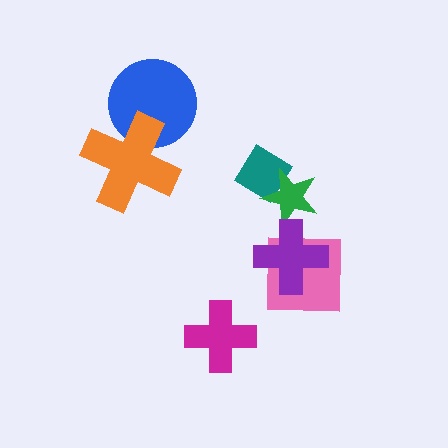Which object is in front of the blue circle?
The orange cross is in front of the blue circle.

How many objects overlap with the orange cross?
1 object overlaps with the orange cross.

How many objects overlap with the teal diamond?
1 object overlaps with the teal diamond.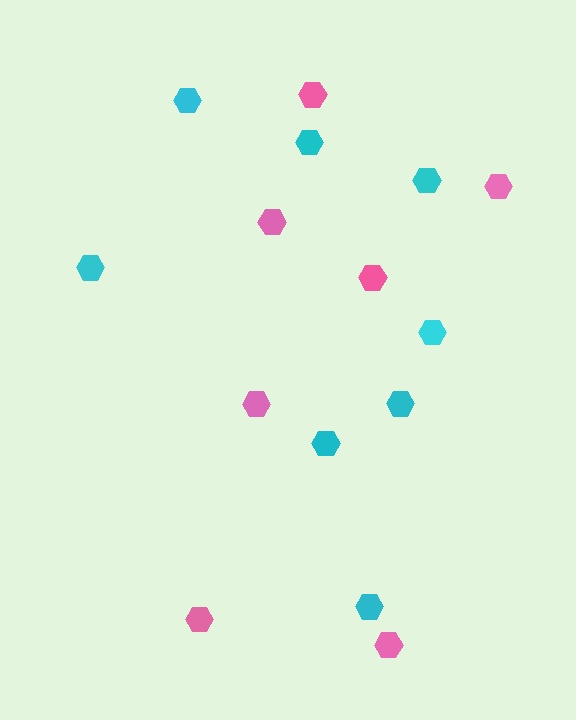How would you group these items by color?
There are 2 groups: one group of cyan hexagons (8) and one group of pink hexagons (7).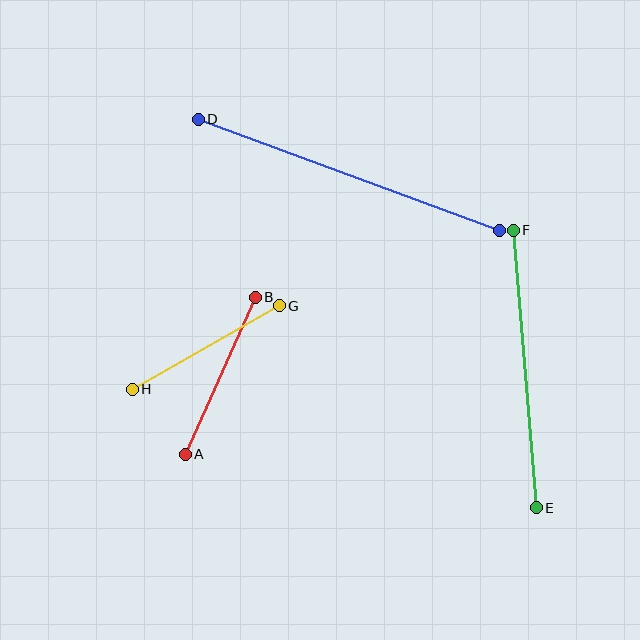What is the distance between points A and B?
The distance is approximately 172 pixels.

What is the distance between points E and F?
The distance is approximately 279 pixels.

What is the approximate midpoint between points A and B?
The midpoint is at approximately (220, 376) pixels.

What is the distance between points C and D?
The distance is approximately 321 pixels.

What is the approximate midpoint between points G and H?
The midpoint is at approximately (206, 348) pixels.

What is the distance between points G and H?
The distance is approximately 169 pixels.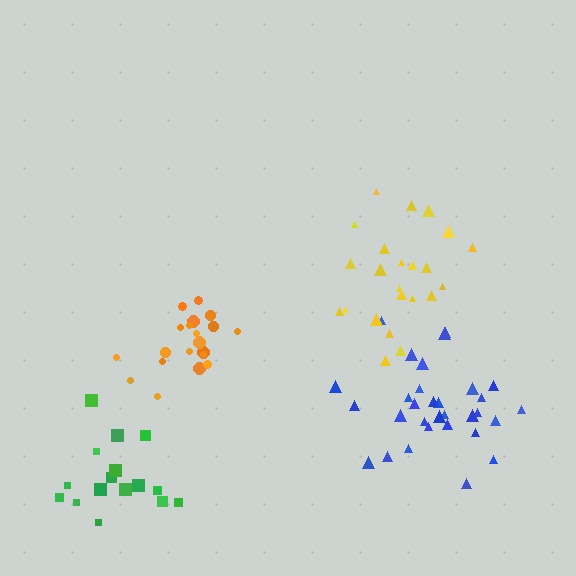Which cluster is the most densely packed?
Orange.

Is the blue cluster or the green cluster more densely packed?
Green.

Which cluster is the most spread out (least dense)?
Blue.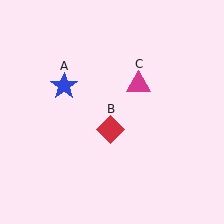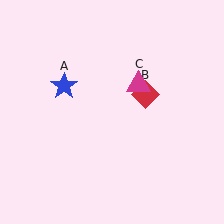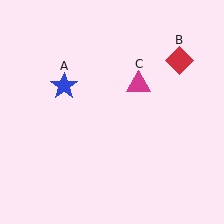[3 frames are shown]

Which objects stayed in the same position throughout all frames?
Blue star (object A) and magenta triangle (object C) remained stationary.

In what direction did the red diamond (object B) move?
The red diamond (object B) moved up and to the right.